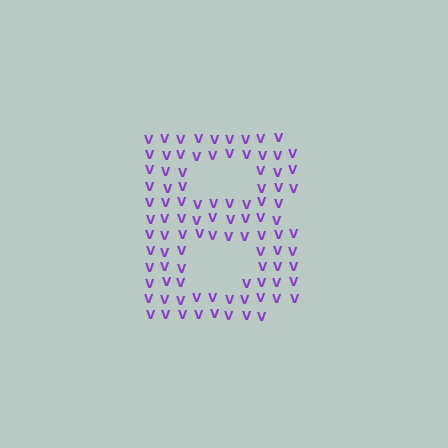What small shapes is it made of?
It is made of small letter V's.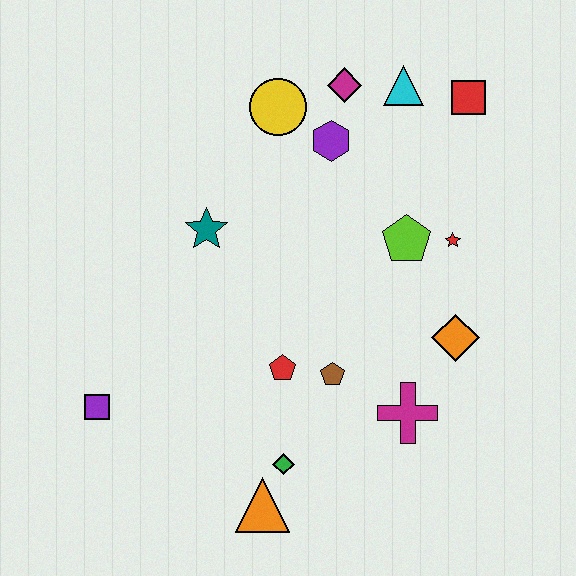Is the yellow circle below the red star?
No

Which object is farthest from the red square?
The purple square is farthest from the red square.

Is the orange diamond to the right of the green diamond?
Yes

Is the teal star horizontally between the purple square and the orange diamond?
Yes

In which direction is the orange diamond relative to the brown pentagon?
The orange diamond is to the right of the brown pentagon.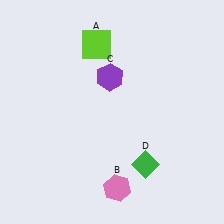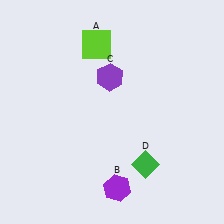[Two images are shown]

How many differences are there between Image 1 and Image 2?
There is 1 difference between the two images.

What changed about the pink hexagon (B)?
In Image 1, B is pink. In Image 2, it changed to purple.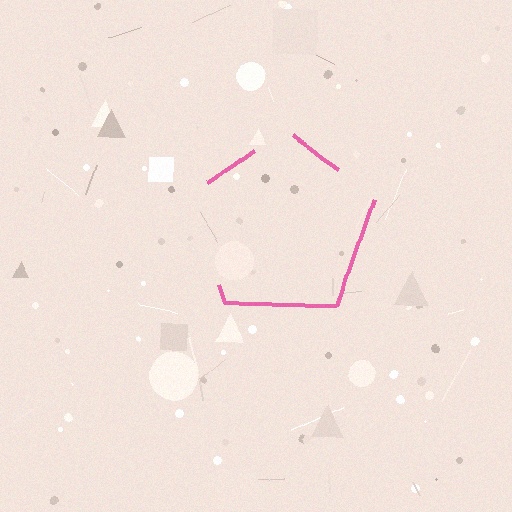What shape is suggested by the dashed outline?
The dashed outline suggests a pentagon.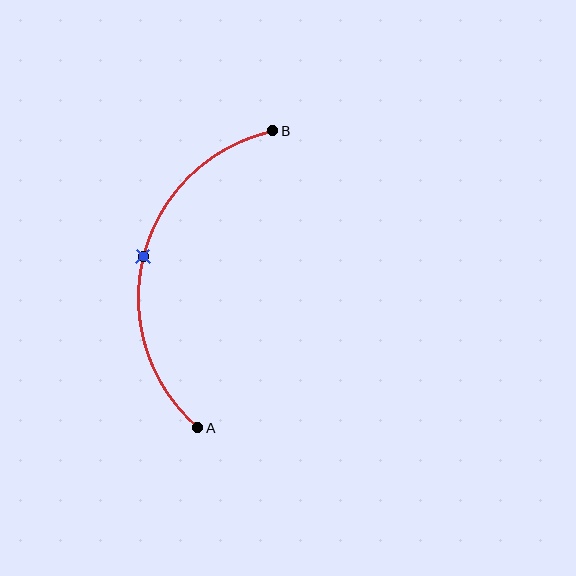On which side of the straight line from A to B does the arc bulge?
The arc bulges to the left of the straight line connecting A and B.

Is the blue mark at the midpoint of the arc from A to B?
Yes. The blue mark lies on the arc at equal arc-length from both A and B — it is the arc midpoint.